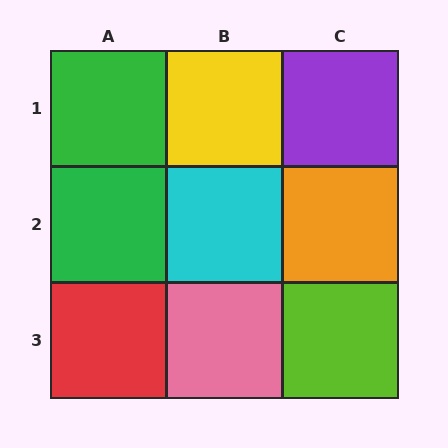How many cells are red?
1 cell is red.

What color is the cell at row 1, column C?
Purple.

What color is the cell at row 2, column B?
Cyan.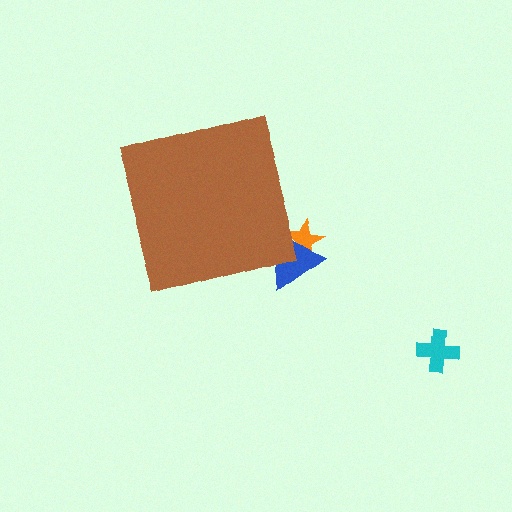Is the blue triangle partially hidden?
Yes, the blue triangle is partially hidden behind the brown square.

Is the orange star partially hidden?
Yes, the orange star is partially hidden behind the brown square.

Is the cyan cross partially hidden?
No, the cyan cross is fully visible.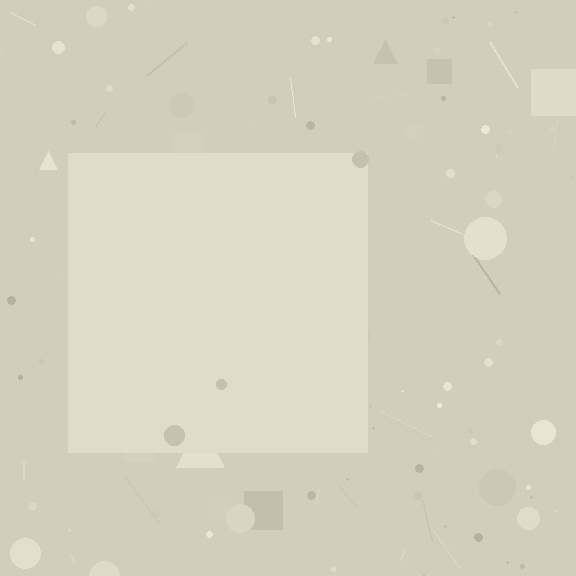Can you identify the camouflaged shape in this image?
The camouflaged shape is a square.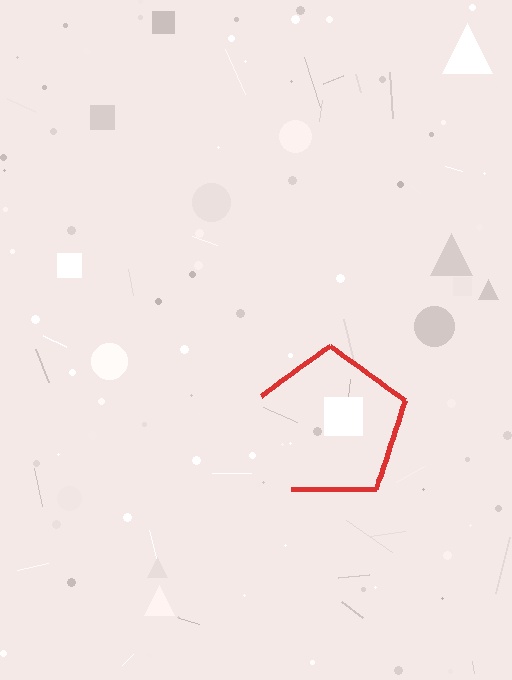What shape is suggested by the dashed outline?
The dashed outline suggests a pentagon.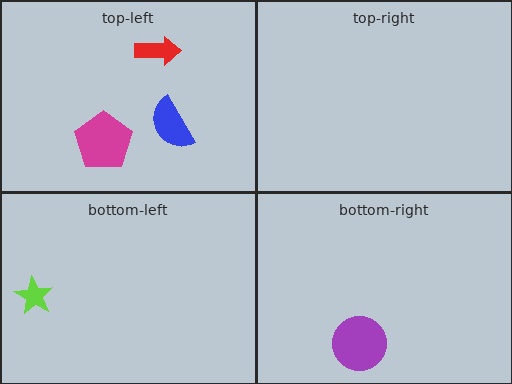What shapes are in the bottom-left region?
The lime star.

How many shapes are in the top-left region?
3.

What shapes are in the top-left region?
The red arrow, the magenta pentagon, the blue semicircle.